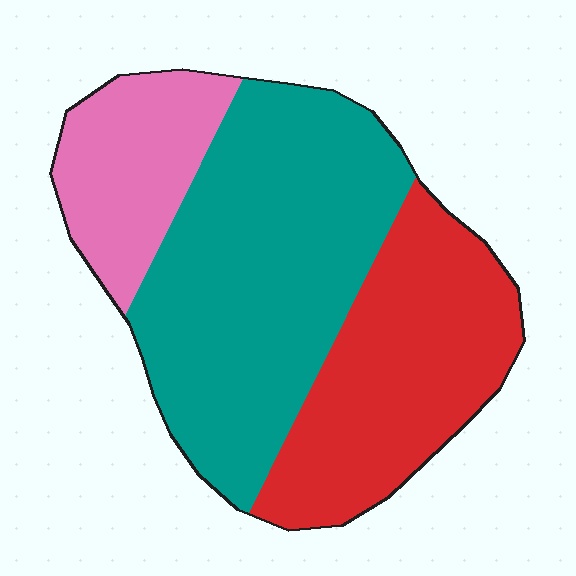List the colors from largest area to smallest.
From largest to smallest: teal, red, pink.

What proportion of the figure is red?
Red covers 33% of the figure.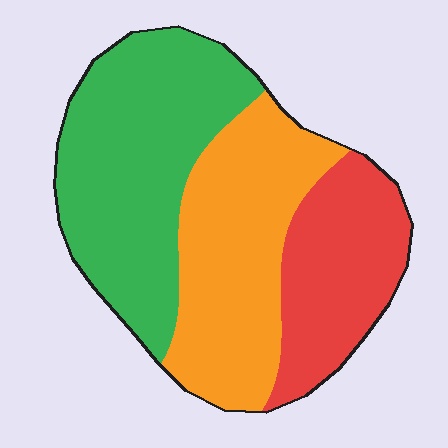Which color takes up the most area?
Green, at roughly 40%.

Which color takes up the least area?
Red, at roughly 25%.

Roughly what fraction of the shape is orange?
Orange takes up about one third (1/3) of the shape.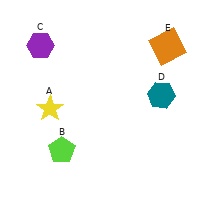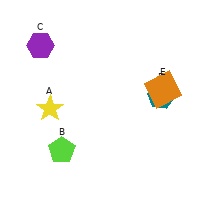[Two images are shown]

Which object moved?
The orange square (E) moved down.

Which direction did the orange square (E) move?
The orange square (E) moved down.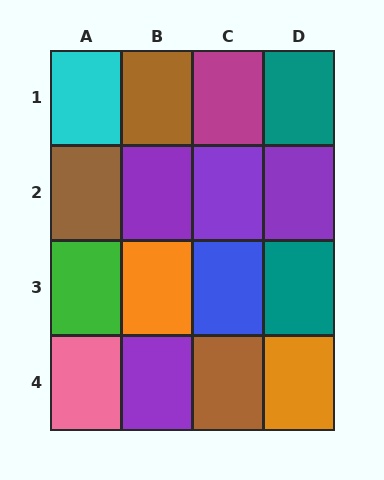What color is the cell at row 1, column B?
Brown.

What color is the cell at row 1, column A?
Cyan.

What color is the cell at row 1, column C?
Magenta.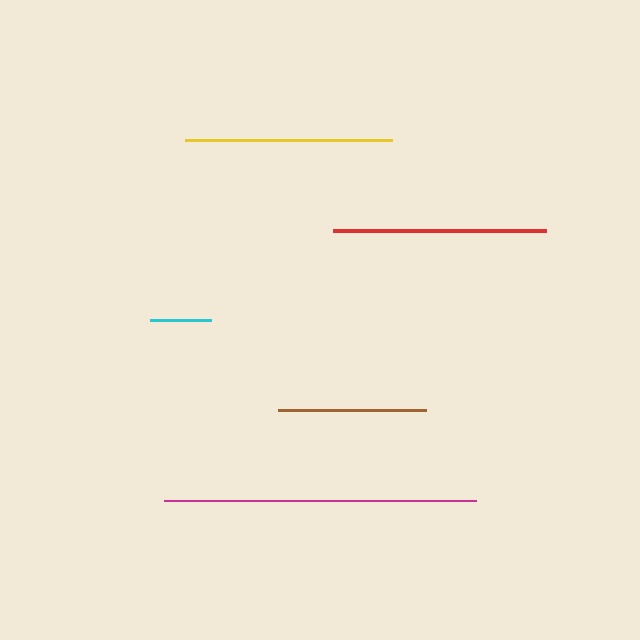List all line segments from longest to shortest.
From longest to shortest: magenta, red, yellow, brown, cyan.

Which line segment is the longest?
The magenta line is the longest at approximately 313 pixels.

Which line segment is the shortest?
The cyan line is the shortest at approximately 61 pixels.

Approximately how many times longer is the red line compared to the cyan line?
The red line is approximately 3.5 times the length of the cyan line.